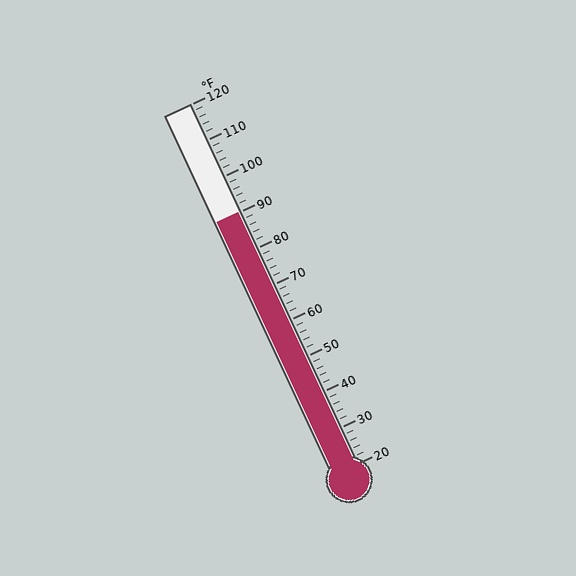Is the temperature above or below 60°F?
The temperature is above 60°F.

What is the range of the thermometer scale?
The thermometer scale ranges from 20°F to 120°F.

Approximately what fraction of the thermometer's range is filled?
The thermometer is filled to approximately 70% of its range.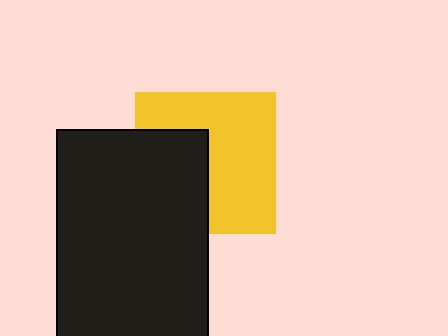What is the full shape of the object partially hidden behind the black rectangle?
The partially hidden object is a yellow square.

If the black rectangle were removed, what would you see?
You would see the complete yellow square.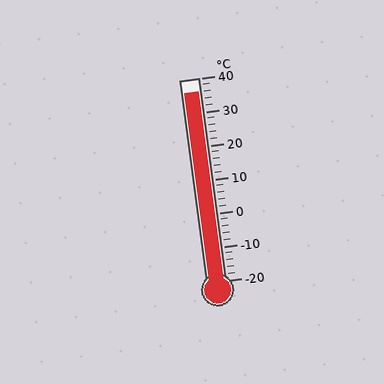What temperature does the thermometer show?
The thermometer shows approximately 36°C.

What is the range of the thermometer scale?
The thermometer scale ranges from -20°C to 40°C.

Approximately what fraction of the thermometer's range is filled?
The thermometer is filled to approximately 95% of its range.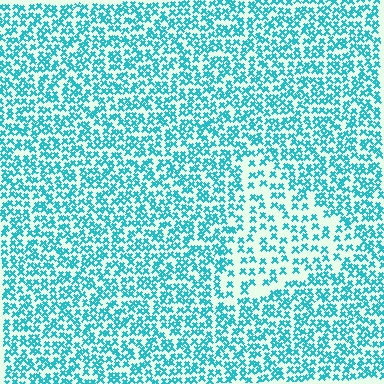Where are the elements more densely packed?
The elements are more densely packed outside the triangle boundary.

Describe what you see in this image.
The image contains small cyan elements arranged at two different densities. A triangle-shaped region is visible where the elements are less densely packed than the surrounding area.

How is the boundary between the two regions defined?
The boundary is defined by a change in element density (approximately 1.9x ratio). All elements are the same color, size, and shape.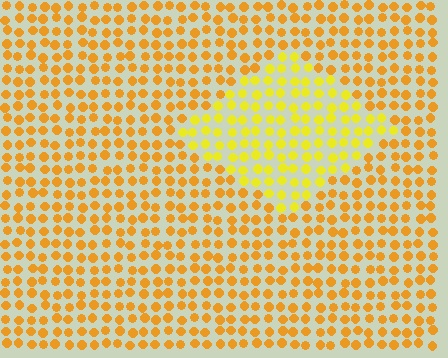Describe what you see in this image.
The image is filled with small orange elements in a uniform arrangement. A diamond-shaped region is visible where the elements are tinted to a slightly different hue, forming a subtle color boundary.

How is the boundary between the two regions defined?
The boundary is defined purely by a slight shift in hue (about 24 degrees). Spacing, size, and orientation are identical on both sides.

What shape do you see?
I see a diamond.